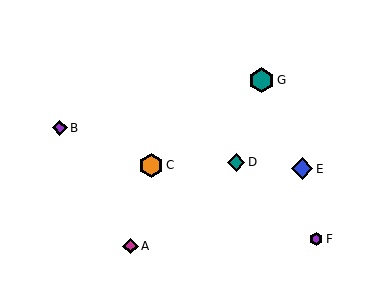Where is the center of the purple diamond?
The center of the purple diamond is at (60, 128).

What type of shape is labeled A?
Shape A is a magenta diamond.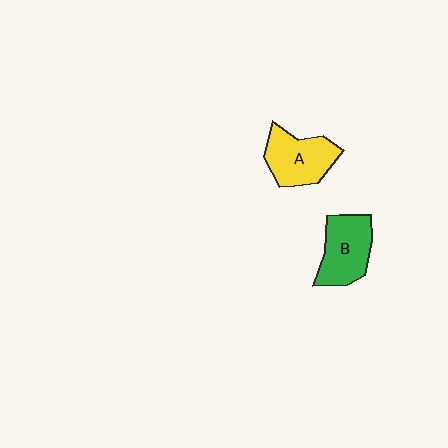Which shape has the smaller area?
Shape B (green).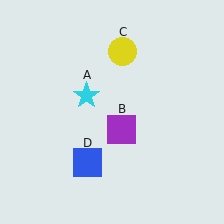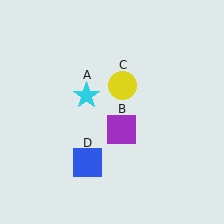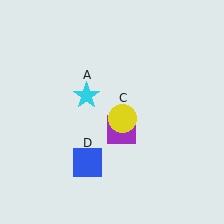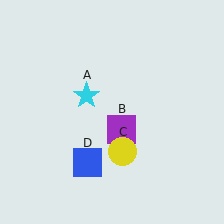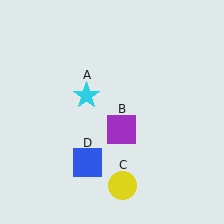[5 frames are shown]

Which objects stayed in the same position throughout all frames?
Cyan star (object A) and purple square (object B) and blue square (object D) remained stationary.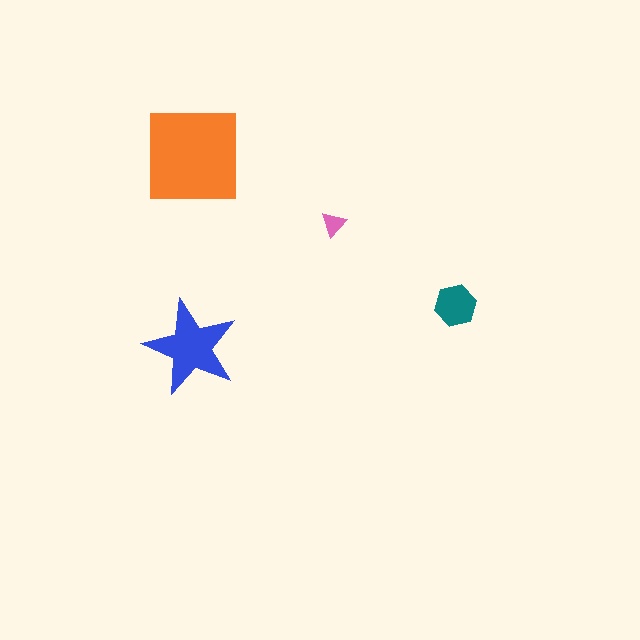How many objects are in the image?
There are 4 objects in the image.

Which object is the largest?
The orange square.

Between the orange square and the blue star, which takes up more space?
The orange square.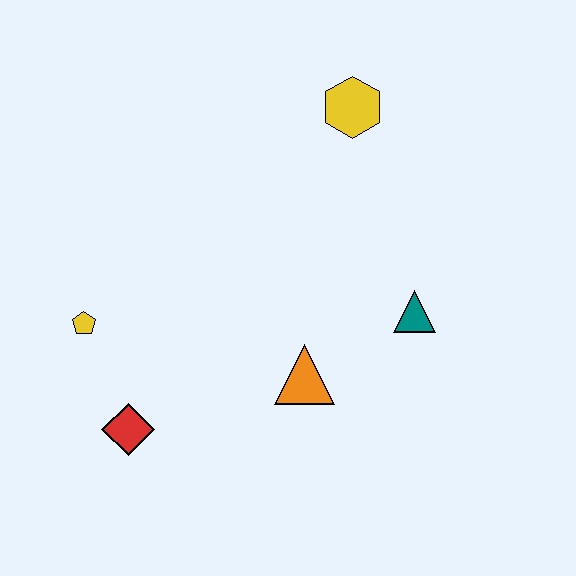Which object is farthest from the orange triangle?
The yellow hexagon is farthest from the orange triangle.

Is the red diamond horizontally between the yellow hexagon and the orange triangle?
No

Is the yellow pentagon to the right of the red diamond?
No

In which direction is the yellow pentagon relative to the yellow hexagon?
The yellow pentagon is to the left of the yellow hexagon.